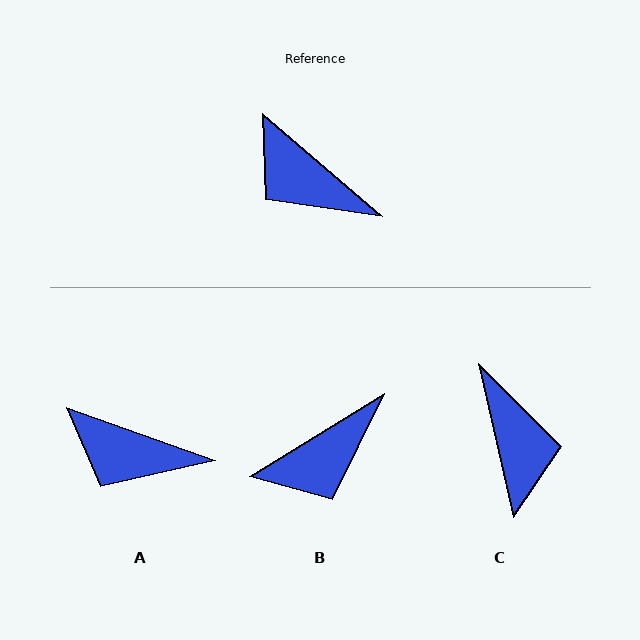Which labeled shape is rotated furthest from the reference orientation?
C, about 144 degrees away.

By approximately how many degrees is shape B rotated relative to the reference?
Approximately 72 degrees counter-clockwise.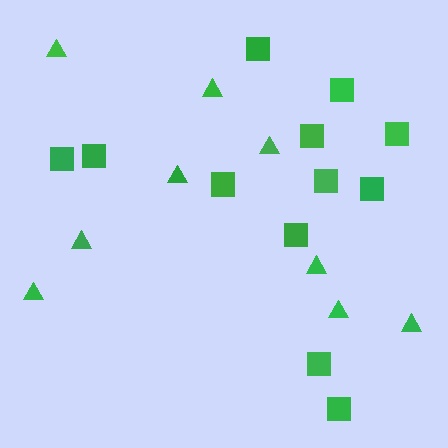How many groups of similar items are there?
There are 2 groups: one group of squares (12) and one group of triangles (9).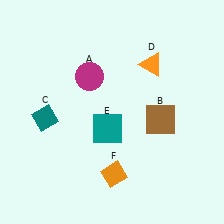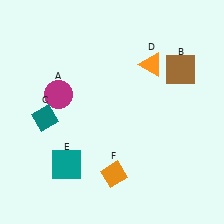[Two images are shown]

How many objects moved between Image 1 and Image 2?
3 objects moved between the two images.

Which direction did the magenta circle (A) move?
The magenta circle (A) moved left.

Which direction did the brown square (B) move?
The brown square (B) moved up.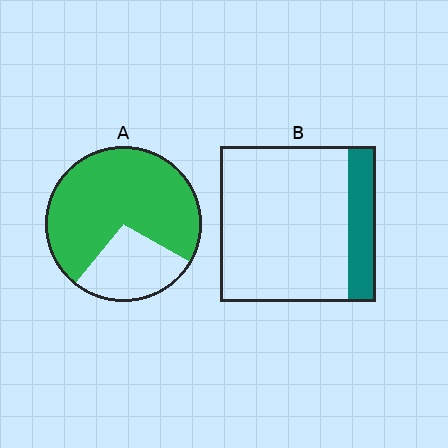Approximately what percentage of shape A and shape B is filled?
A is approximately 75% and B is approximately 20%.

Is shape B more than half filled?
No.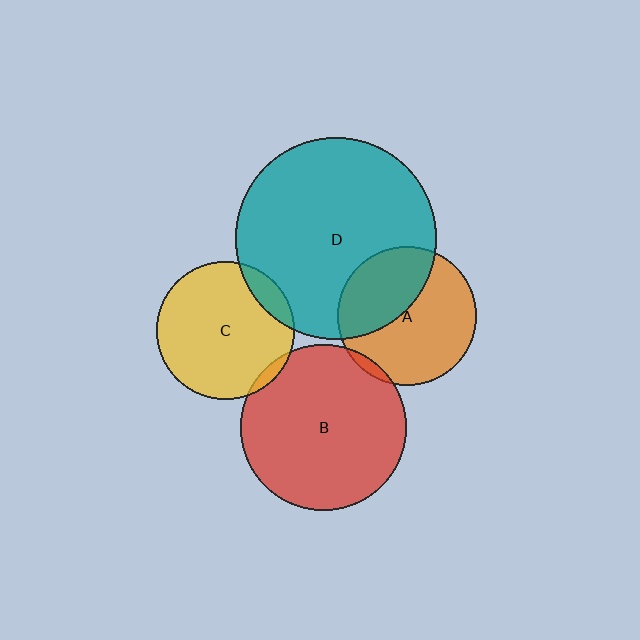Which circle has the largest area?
Circle D (teal).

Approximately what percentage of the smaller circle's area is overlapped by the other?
Approximately 5%.